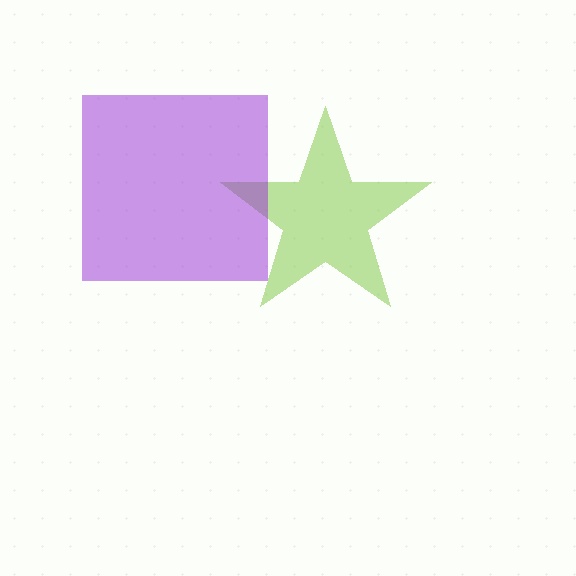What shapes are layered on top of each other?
The layered shapes are: a lime star, a purple square.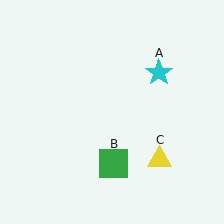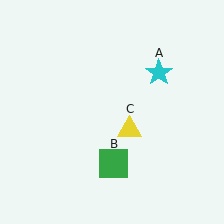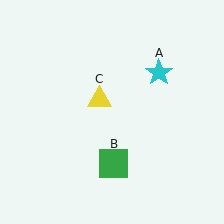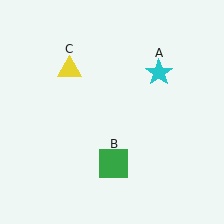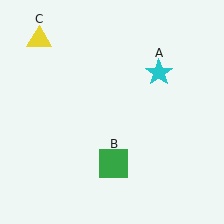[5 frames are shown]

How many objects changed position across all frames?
1 object changed position: yellow triangle (object C).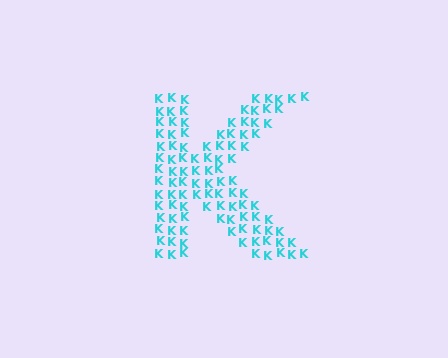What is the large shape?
The large shape is the letter K.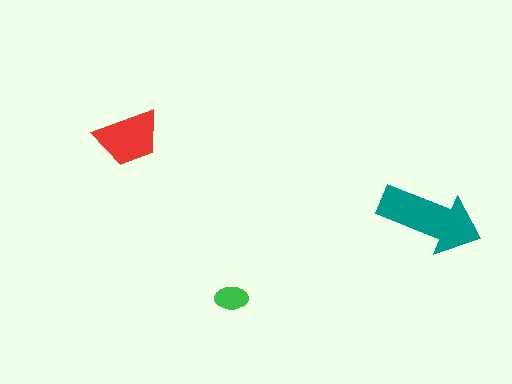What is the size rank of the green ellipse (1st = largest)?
3rd.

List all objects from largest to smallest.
The teal arrow, the red trapezoid, the green ellipse.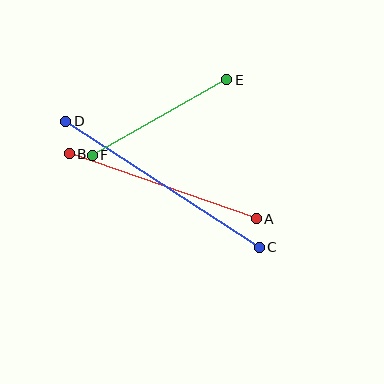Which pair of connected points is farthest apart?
Points C and D are farthest apart.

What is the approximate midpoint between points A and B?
The midpoint is at approximately (163, 186) pixels.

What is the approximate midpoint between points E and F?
The midpoint is at approximately (159, 118) pixels.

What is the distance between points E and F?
The distance is approximately 154 pixels.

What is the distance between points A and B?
The distance is approximately 198 pixels.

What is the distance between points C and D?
The distance is approximately 231 pixels.